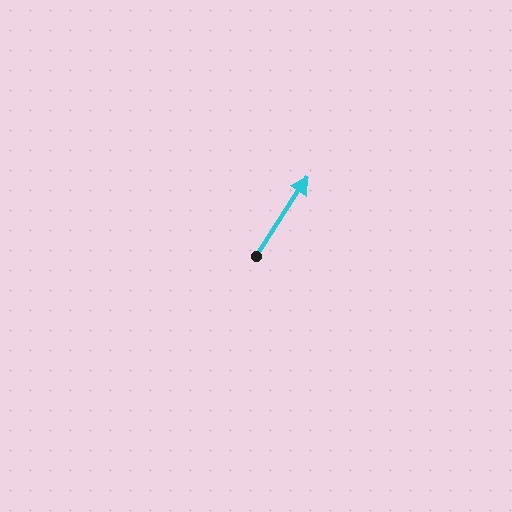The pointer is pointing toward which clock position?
Roughly 1 o'clock.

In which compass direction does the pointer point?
Northeast.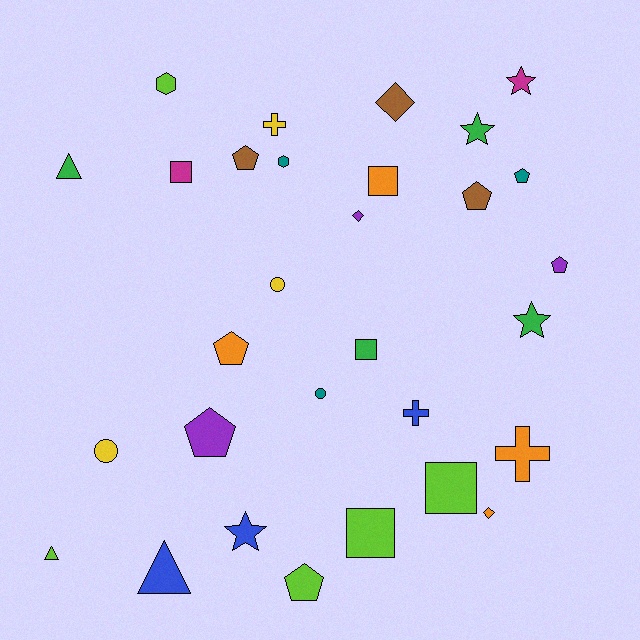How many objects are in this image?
There are 30 objects.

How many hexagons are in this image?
There are 2 hexagons.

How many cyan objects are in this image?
There are no cyan objects.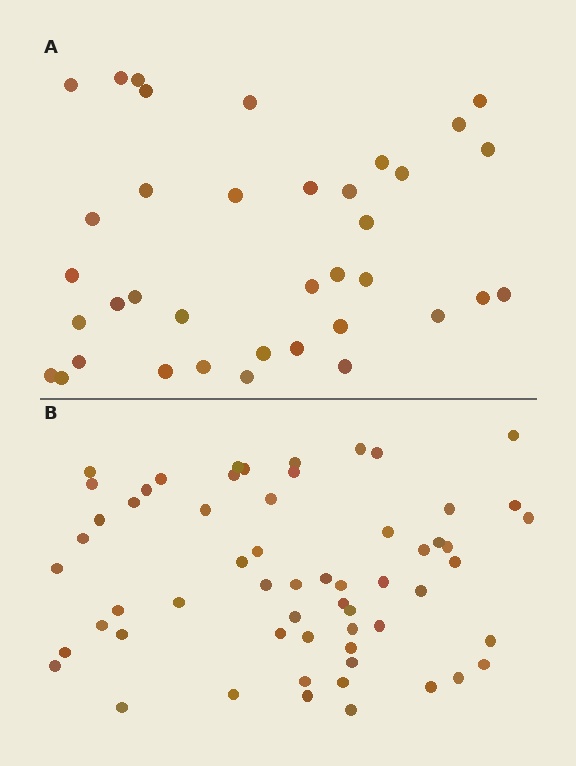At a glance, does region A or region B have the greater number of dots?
Region B (the bottom region) has more dots.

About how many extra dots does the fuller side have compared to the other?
Region B has approximately 20 more dots than region A.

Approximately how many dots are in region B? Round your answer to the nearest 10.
About 60 dots. (The exact count is 59, which rounds to 60.)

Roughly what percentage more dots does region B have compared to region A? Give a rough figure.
About 60% more.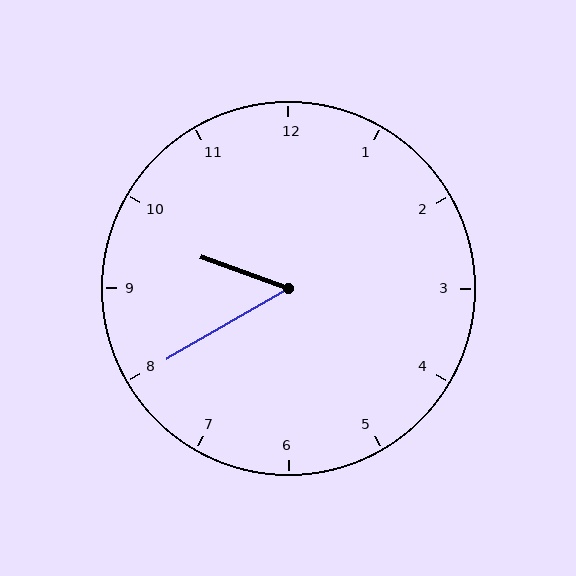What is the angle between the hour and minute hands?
Approximately 50 degrees.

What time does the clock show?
9:40.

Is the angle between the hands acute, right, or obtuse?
It is acute.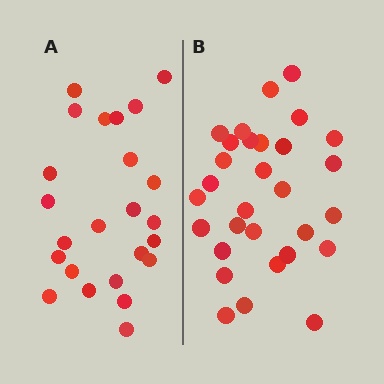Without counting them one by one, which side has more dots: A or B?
Region B (the right region) has more dots.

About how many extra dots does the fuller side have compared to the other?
Region B has about 6 more dots than region A.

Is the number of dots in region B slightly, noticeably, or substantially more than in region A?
Region B has noticeably more, but not dramatically so. The ratio is roughly 1.2 to 1.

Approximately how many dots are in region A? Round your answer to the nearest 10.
About 20 dots. (The exact count is 24, which rounds to 20.)